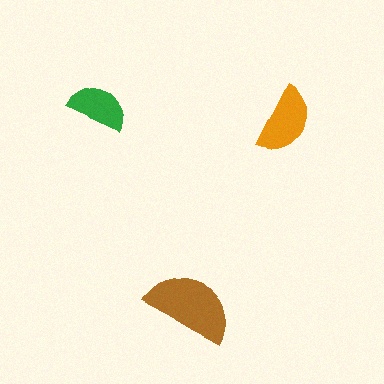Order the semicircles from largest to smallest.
the brown one, the orange one, the green one.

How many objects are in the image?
There are 3 objects in the image.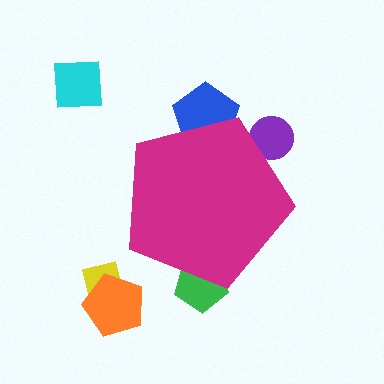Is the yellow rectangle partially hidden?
No, the yellow rectangle is fully visible.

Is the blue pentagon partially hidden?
Yes, the blue pentagon is partially hidden behind the magenta pentagon.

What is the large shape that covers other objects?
A magenta pentagon.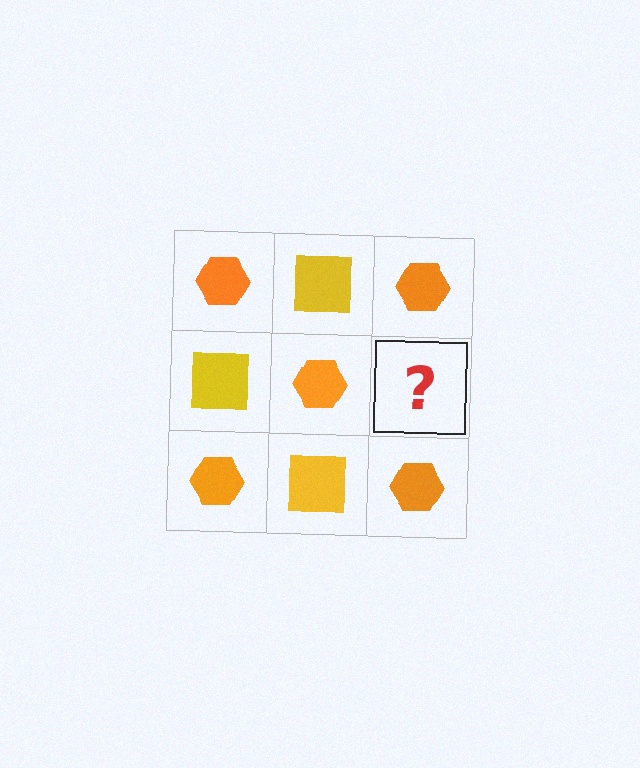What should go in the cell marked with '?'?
The missing cell should contain a yellow square.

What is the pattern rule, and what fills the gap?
The rule is that it alternates orange hexagon and yellow square in a checkerboard pattern. The gap should be filled with a yellow square.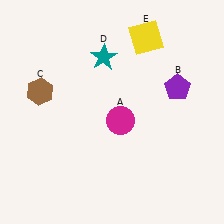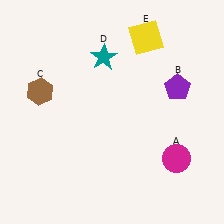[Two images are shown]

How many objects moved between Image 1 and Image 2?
1 object moved between the two images.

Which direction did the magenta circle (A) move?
The magenta circle (A) moved right.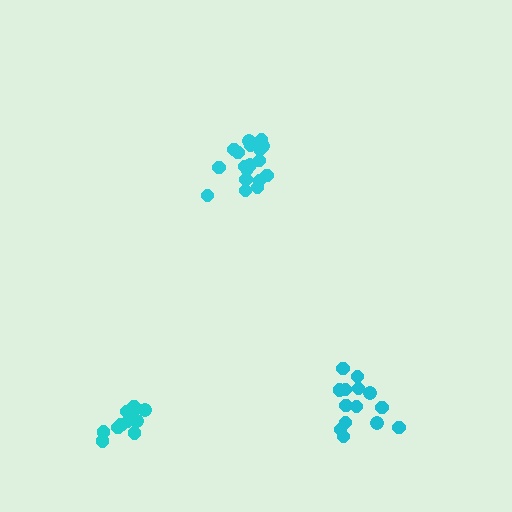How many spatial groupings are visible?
There are 3 spatial groupings.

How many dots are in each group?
Group 1: 18 dots, Group 2: 14 dots, Group 3: 12 dots (44 total).